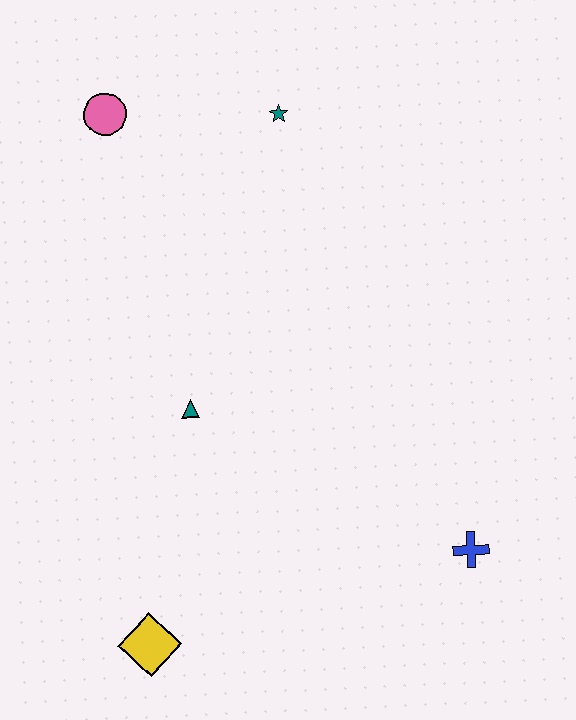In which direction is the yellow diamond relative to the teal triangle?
The yellow diamond is below the teal triangle.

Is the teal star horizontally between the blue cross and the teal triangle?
Yes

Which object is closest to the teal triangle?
The yellow diamond is closest to the teal triangle.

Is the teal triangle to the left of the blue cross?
Yes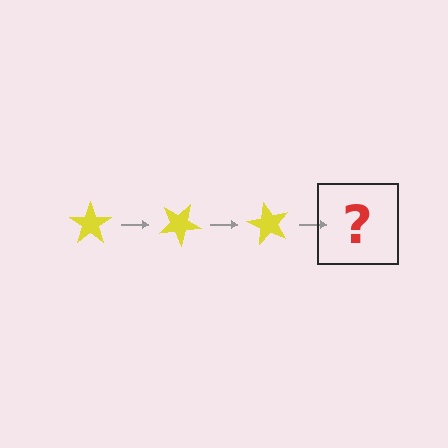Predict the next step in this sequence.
The next step is a yellow star rotated 90 degrees.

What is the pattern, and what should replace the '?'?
The pattern is that the star rotates 30 degrees each step. The '?' should be a yellow star rotated 90 degrees.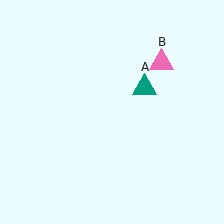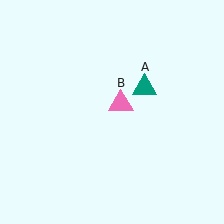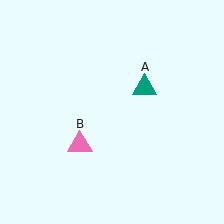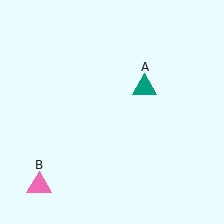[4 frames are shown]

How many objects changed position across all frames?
1 object changed position: pink triangle (object B).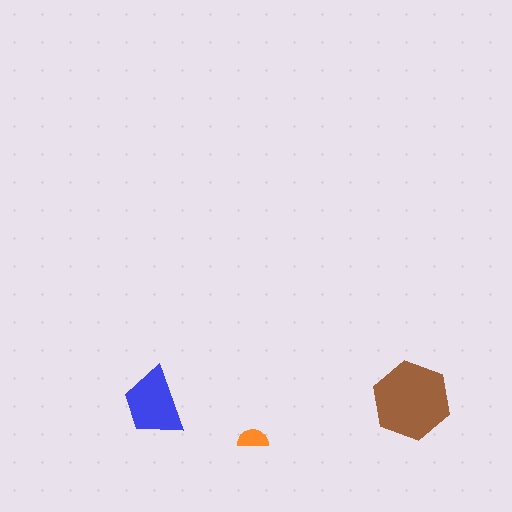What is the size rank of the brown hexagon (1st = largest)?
1st.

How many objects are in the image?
There are 3 objects in the image.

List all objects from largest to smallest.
The brown hexagon, the blue trapezoid, the orange semicircle.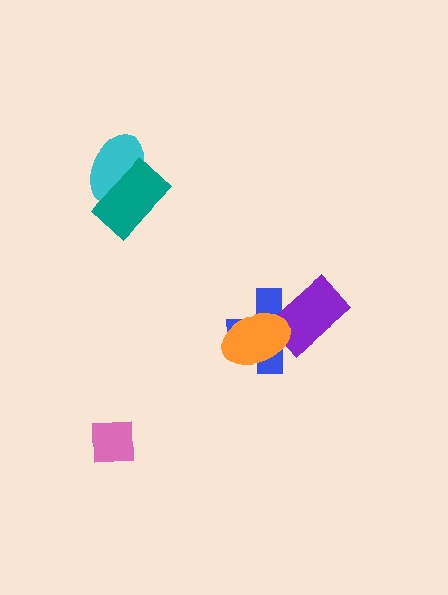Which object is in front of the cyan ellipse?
The teal rectangle is in front of the cyan ellipse.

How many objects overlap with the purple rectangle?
2 objects overlap with the purple rectangle.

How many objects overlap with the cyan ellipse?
1 object overlaps with the cyan ellipse.